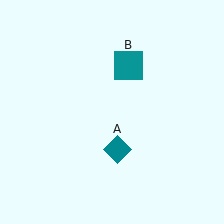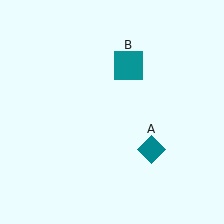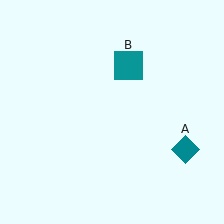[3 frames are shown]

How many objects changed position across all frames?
1 object changed position: teal diamond (object A).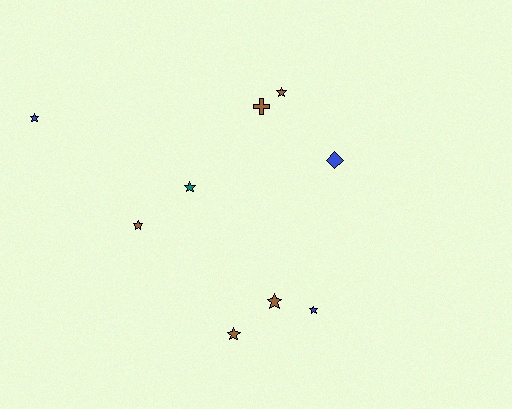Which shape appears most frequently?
Star, with 7 objects.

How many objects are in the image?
There are 9 objects.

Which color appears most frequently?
Brown, with 5 objects.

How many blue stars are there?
There are 2 blue stars.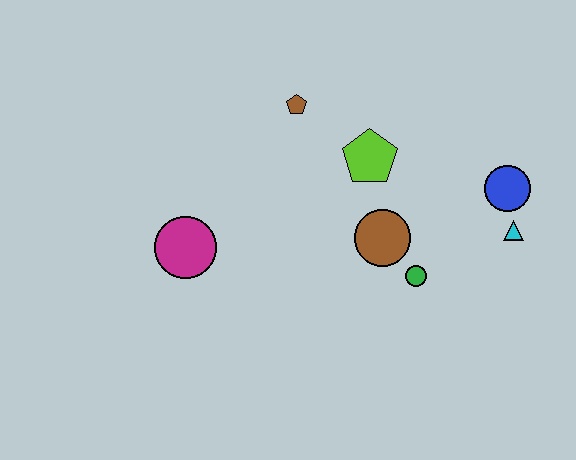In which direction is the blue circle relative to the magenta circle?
The blue circle is to the right of the magenta circle.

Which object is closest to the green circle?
The brown circle is closest to the green circle.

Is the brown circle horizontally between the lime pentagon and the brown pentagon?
No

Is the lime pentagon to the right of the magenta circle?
Yes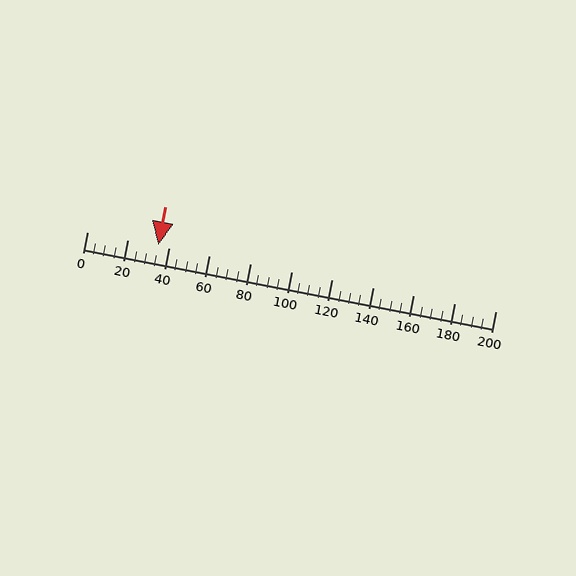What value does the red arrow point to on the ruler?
The red arrow points to approximately 35.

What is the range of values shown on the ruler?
The ruler shows values from 0 to 200.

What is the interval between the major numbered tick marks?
The major tick marks are spaced 20 units apart.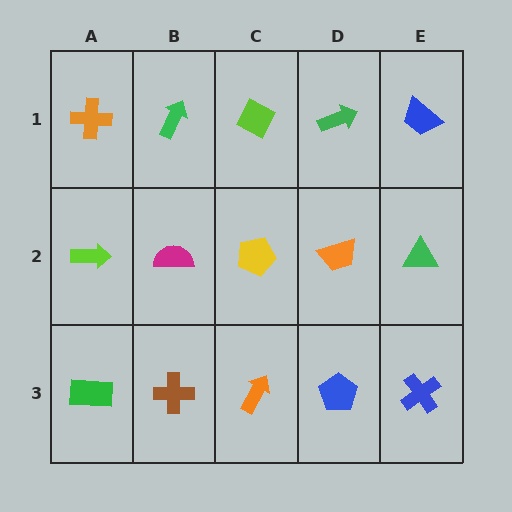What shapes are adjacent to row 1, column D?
An orange trapezoid (row 2, column D), a lime diamond (row 1, column C), a blue trapezoid (row 1, column E).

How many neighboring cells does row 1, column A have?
2.